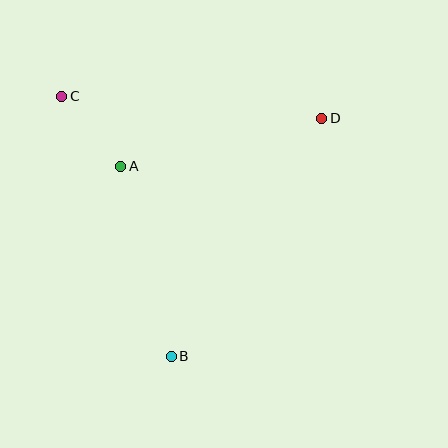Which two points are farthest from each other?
Points B and C are farthest from each other.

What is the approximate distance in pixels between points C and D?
The distance between C and D is approximately 261 pixels.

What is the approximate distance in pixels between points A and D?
The distance between A and D is approximately 206 pixels.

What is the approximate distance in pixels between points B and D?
The distance between B and D is approximately 282 pixels.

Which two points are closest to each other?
Points A and C are closest to each other.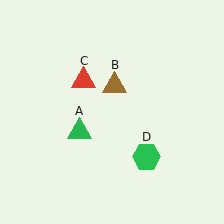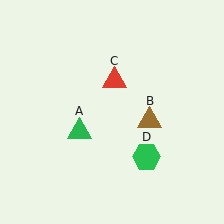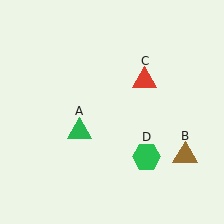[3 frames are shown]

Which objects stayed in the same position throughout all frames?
Green triangle (object A) and green hexagon (object D) remained stationary.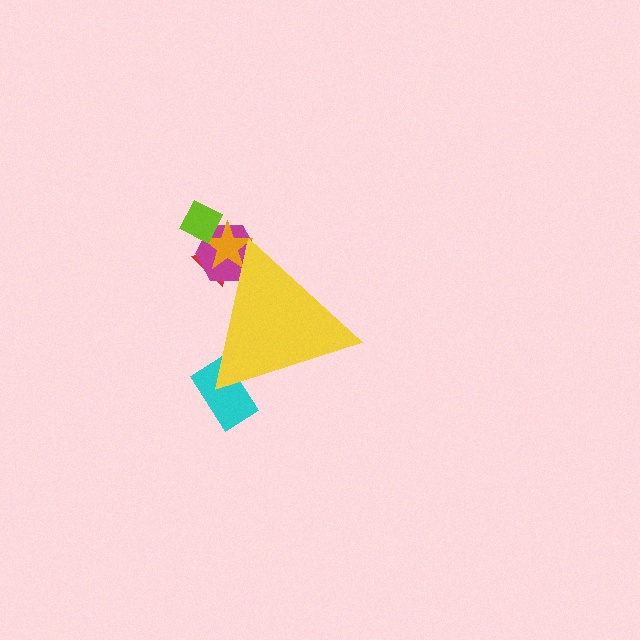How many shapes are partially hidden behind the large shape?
4 shapes are partially hidden.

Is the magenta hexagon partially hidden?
Yes, the magenta hexagon is partially hidden behind the yellow triangle.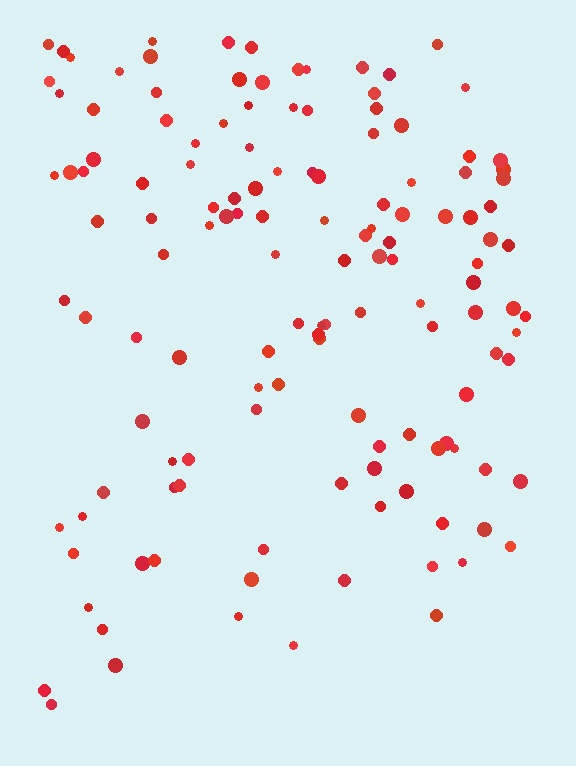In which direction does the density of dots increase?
From bottom to top, with the top side densest.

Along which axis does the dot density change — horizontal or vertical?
Vertical.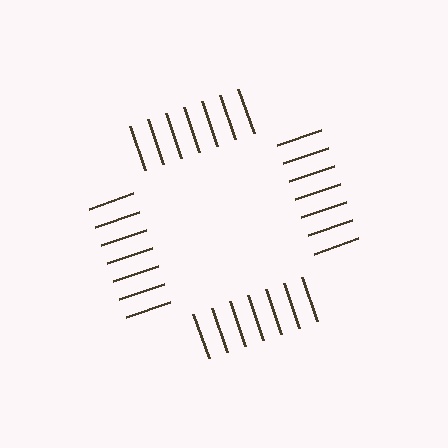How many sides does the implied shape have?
4 sides — the line-ends trace a square.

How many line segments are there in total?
28 — 7 along each of the 4 edges.